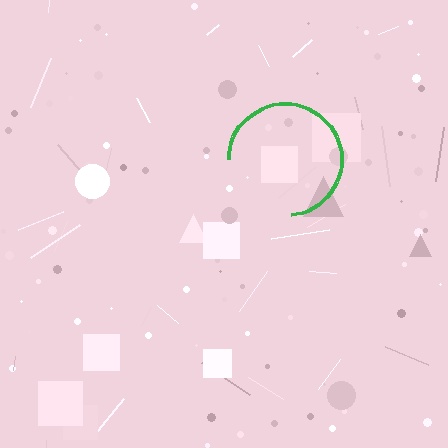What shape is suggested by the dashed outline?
The dashed outline suggests a circle.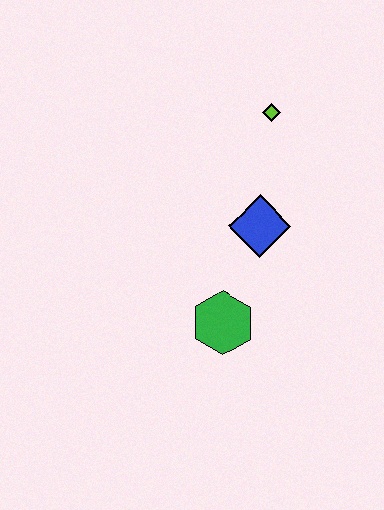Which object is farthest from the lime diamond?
The green hexagon is farthest from the lime diamond.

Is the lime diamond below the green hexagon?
No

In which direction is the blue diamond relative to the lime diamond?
The blue diamond is below the lime diamond.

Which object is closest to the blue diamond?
The green hexagon is closest to the blue diamond.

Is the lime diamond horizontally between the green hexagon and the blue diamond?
No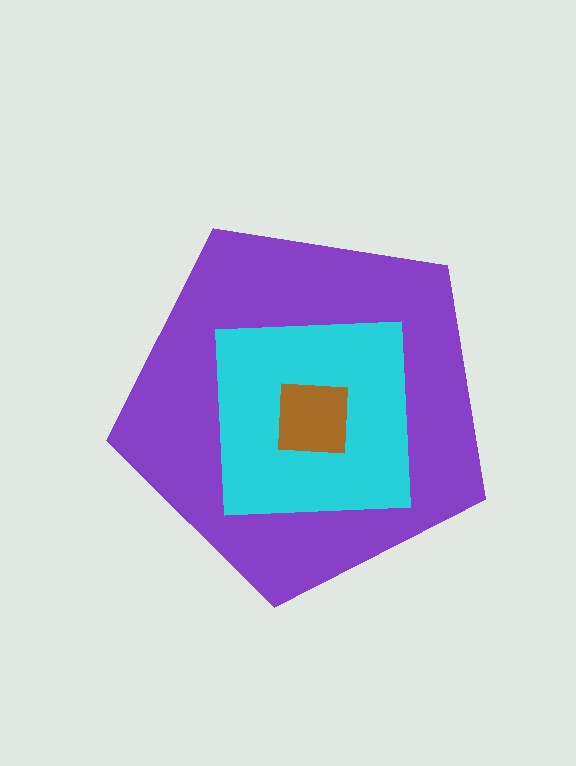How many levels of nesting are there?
3.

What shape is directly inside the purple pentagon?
The cyan square.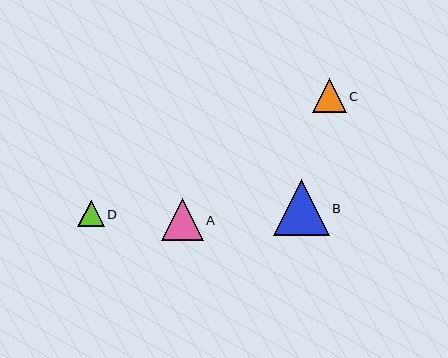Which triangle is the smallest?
Triangle D is the smallest with a size of approximately 27 pixels.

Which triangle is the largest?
Triangle B is the largest with a size of approximately 56 pixels.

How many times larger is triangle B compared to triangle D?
Triangle B is approximately 2.1 times the size of triangle D.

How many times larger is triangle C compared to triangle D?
Triangle C is approximately 1.3 times the size of triangle D.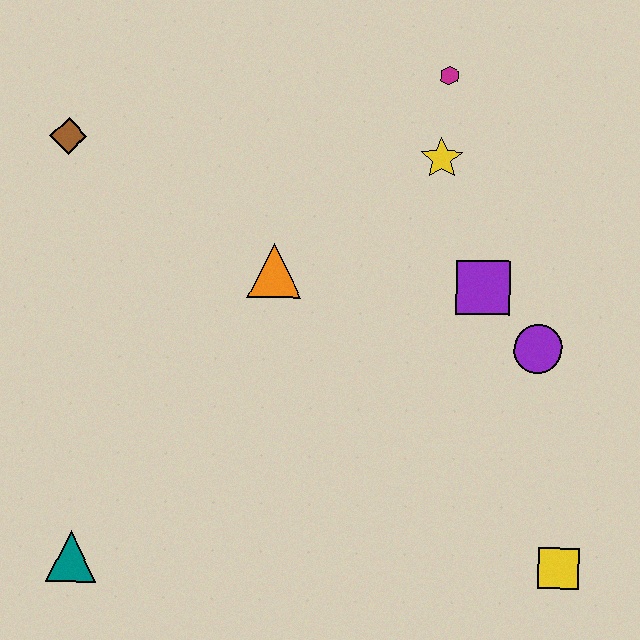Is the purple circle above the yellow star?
No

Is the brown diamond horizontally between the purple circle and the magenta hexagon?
No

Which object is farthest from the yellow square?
The brown diamond is farthest from the yellow square.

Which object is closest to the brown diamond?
The orange triangle is closest to the brown diamond.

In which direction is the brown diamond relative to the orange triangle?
The brown diamond is to the left of the orange triangle.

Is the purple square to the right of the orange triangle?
Yes